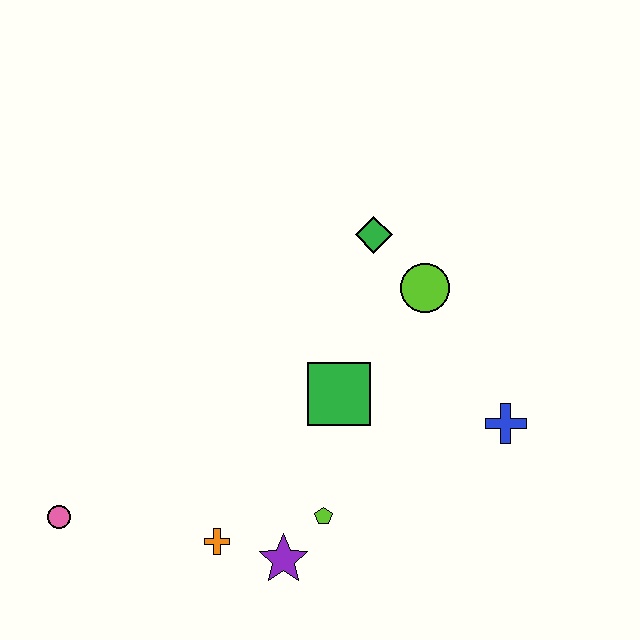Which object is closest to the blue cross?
The lime circle is closest to the blue cross.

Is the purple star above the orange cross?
No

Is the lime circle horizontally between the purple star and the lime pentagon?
No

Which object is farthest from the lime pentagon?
The green diamond is farthest from the lime pentagon.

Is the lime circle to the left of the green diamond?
No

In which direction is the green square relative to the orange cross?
The green square is above the orange cross.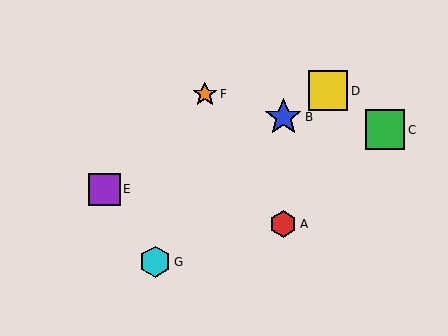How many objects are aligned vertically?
2 objects (A, B) are aligned vertically.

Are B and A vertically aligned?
Yes, both are at x≈283.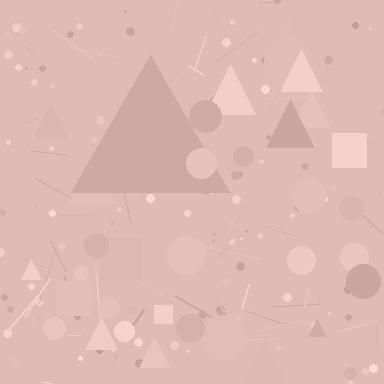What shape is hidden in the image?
A triangle is hidden in the image.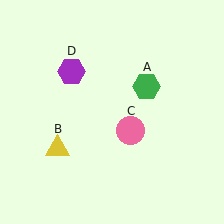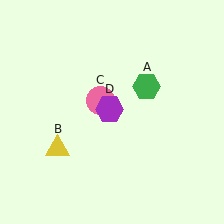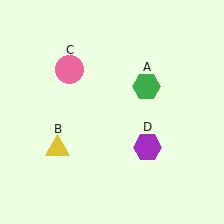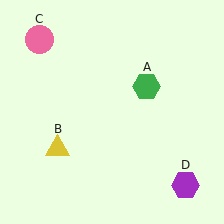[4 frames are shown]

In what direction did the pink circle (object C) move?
The pink circle (object C) moved up and to the left.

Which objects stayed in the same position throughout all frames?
Green hexagon (object A) and yellow triangle (object B) remained stationary.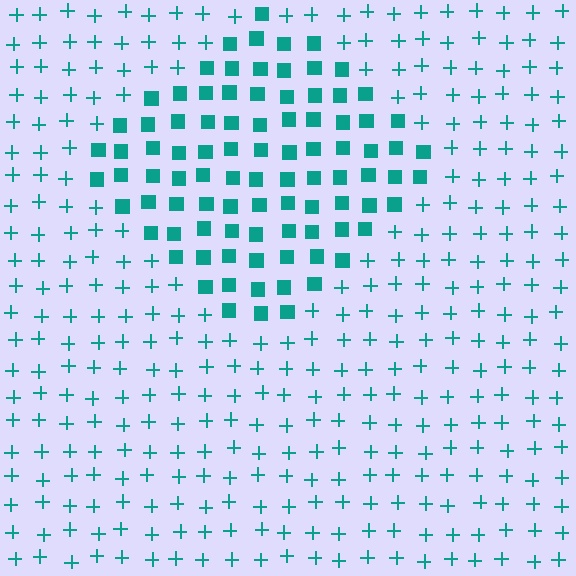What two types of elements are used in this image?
The image uses squares inside the diamond region and plus signs outside it.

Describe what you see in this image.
The image is filled with small teal elements arranged in a uniform grid. A diamond-shaped region contains squares, while the surrounding area contains plus signs. The boundary is defined purely by the change in element shape.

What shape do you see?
I see a diamond.